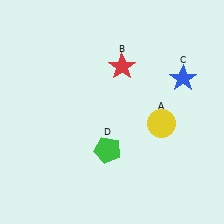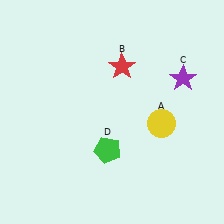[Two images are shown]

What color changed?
The star (C) changed from blue in Image 1 to purple in Image 2.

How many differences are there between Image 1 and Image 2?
There is 1 difference between the two images.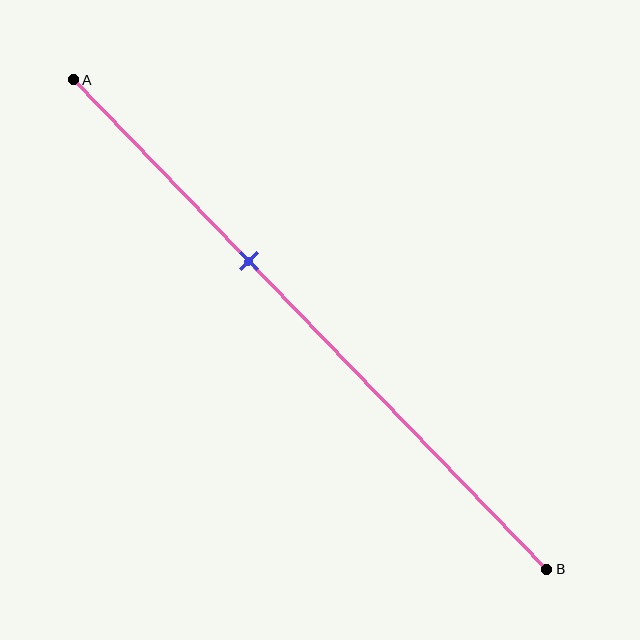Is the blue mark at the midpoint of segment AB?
No, the mark is at about 35% from A, not at the 50% midpoint.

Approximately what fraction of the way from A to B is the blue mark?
The blue mark is approximately 35% of the way from A to B.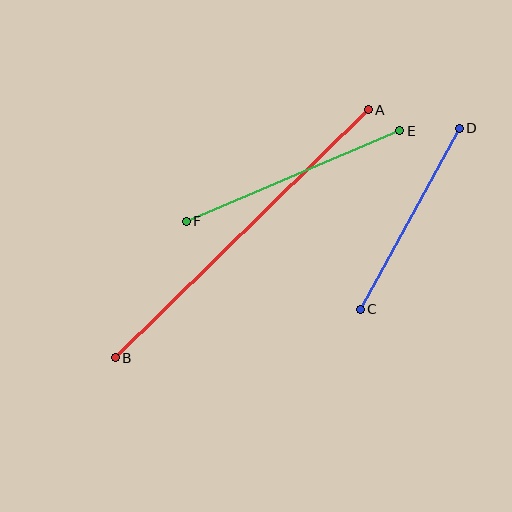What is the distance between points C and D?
The distance is approximately 206 pixels.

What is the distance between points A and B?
The distance is approximately 354 pixels.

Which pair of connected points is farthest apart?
Points A and B are farthest apart.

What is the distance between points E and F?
The distance is approximately 232 pixels.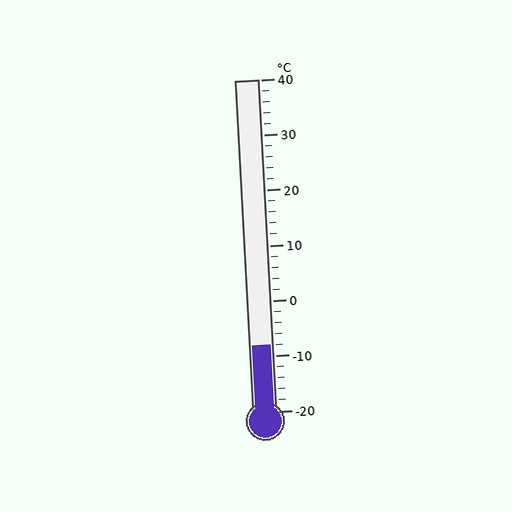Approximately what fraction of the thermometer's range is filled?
The thermometer is filled to approximately 20% of its range.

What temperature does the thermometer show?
The thermometer shows approximately -8°C.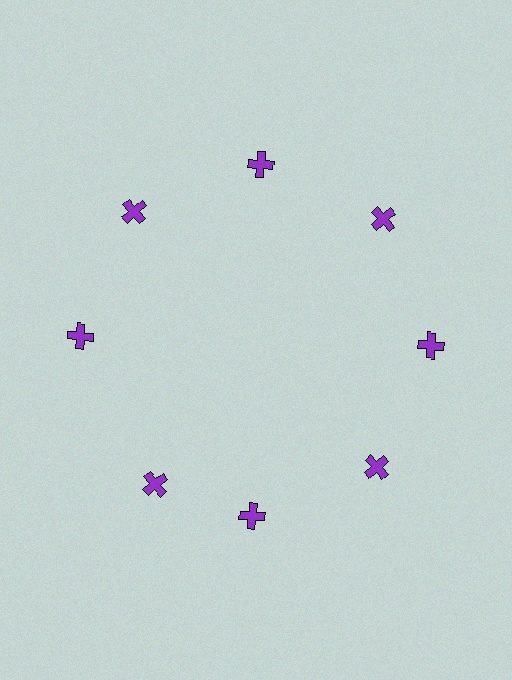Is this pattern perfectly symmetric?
No. The 8 purple crosses are arranged in a ring, but one element near the 8 o'clock position is rotated out of alignment along the ring, breaking the 8-fold rotational symmetry.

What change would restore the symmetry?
The symmetry would be restored by rotating it back into even spacing with its neighbors so that all 8 crosses sit at equal angles and equal distance from the center.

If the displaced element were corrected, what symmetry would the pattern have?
It would have 8-fold rotational symmetry — the pattern would map onto itself every 45 degrees.